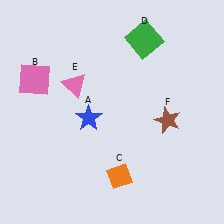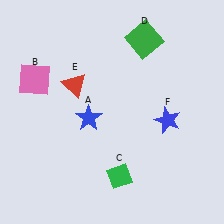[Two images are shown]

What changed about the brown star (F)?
In Image 1, F is brown. In Image 2, it changed to blue.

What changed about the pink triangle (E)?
In Image 1, E is pink. In Image 2, it changed to red.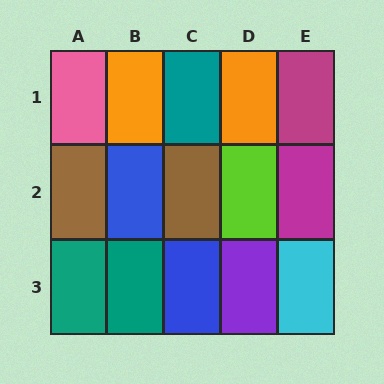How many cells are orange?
2 cells are orange.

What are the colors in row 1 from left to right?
Pink, orange, teal, orange, magenta.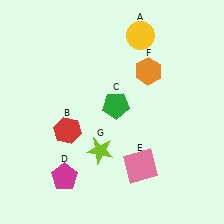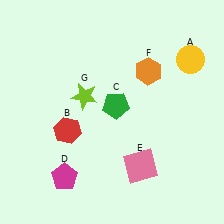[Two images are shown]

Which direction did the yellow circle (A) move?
The yellow circle (A) moved right.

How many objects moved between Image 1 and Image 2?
2 objects moved between the two images.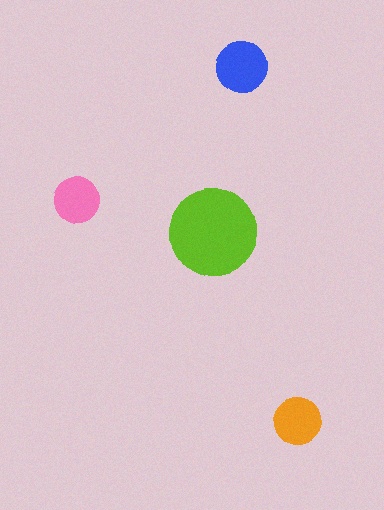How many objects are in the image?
There are 4 objects in the image.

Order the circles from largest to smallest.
the lime one, the blue one, the orange one, the pink one.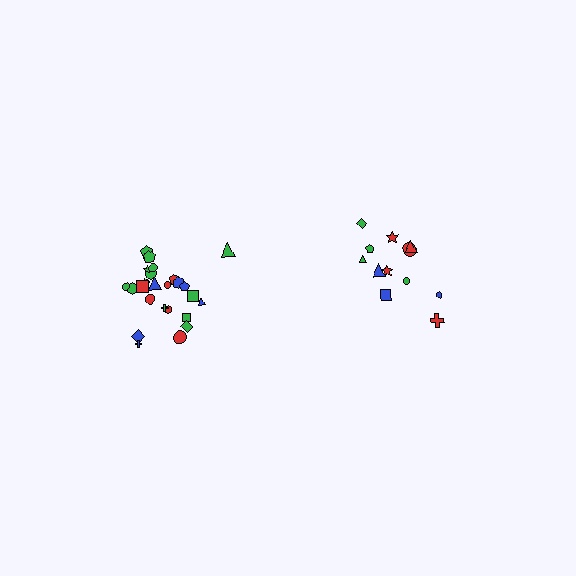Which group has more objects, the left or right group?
The left group.